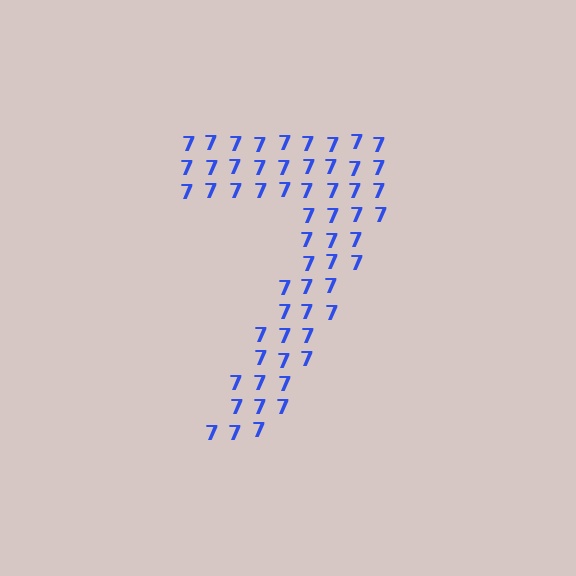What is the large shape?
The large shape is the digit 7.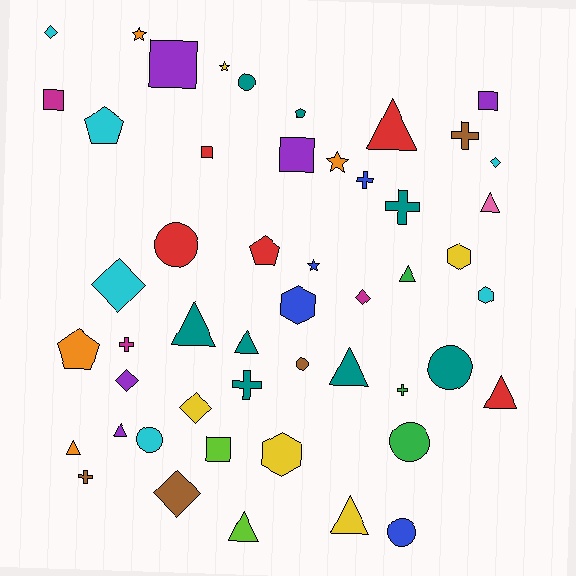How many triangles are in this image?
There are 11 triangles.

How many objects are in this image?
There are 50 objects.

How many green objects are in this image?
There are 3 green objects.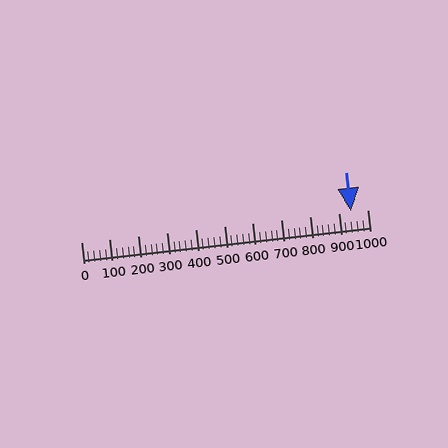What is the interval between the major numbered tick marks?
The major tick marks are spaced 100 units apart.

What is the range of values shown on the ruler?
The ruler shows values from 0 to 1000.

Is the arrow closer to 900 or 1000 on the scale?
The arrow is closer to 900.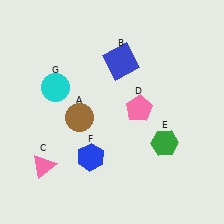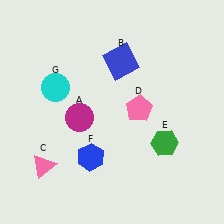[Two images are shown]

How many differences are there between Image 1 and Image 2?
There is 1 difference between the two images.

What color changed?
The circle (A) changed from brown in Image 1 to magenta in Image 2.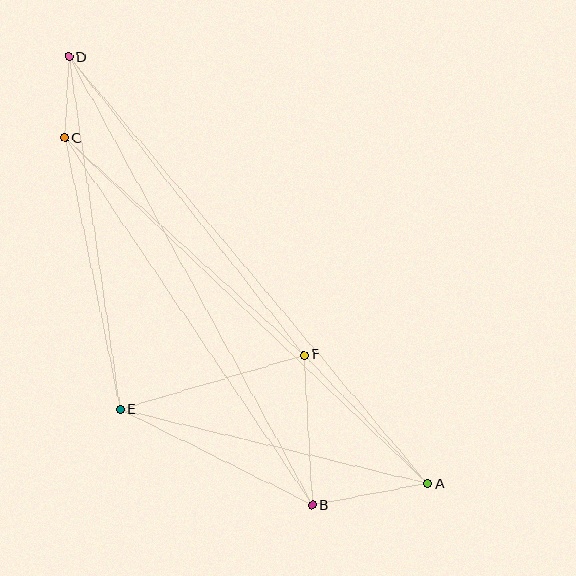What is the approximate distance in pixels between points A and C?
The distance between A and C is approximately 501 pixels.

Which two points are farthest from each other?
Points A and D are farthest from each other.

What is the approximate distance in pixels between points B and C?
The distance between B and C is approximately 443 pixels.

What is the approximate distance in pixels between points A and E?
The distance between A and E is approximately 316 pixels.